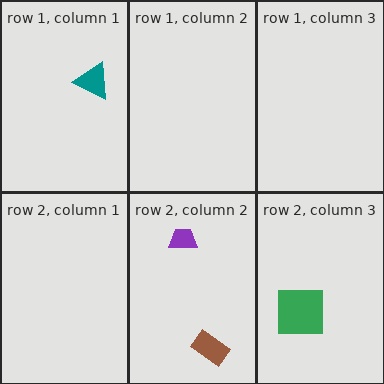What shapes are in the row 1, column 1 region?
The teal triangle.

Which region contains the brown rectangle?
The row 2, column 2 region.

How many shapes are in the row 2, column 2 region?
2.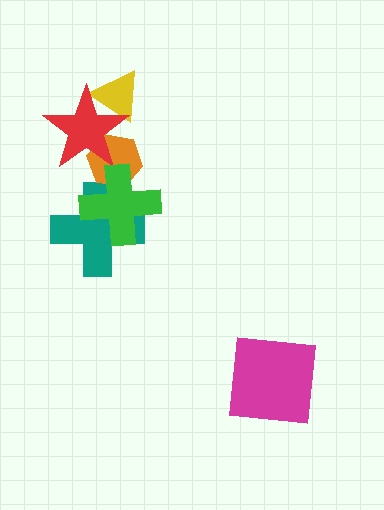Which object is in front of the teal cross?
The green cross is in front of the teal cross.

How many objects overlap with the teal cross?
1 object overlaps with the teal cross.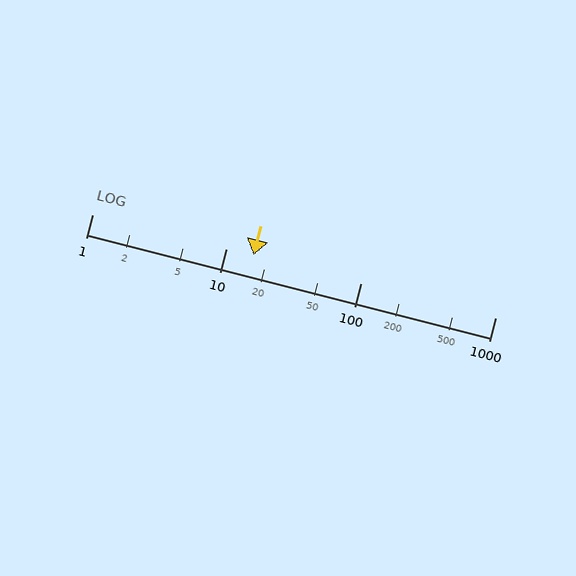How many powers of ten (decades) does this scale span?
The scale spans 3 decades, from 1 to 1000.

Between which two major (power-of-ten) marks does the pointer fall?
The pointer is between 10 and 100.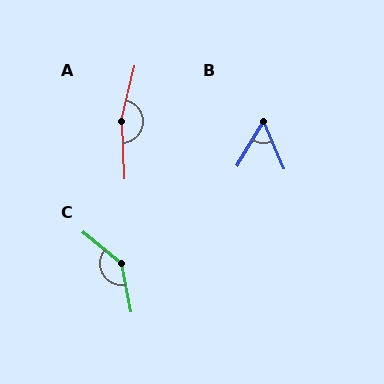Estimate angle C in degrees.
Approximately 140 degrees.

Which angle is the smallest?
B, at approximately 55 degrees.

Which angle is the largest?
A, at approximately 164 degrees.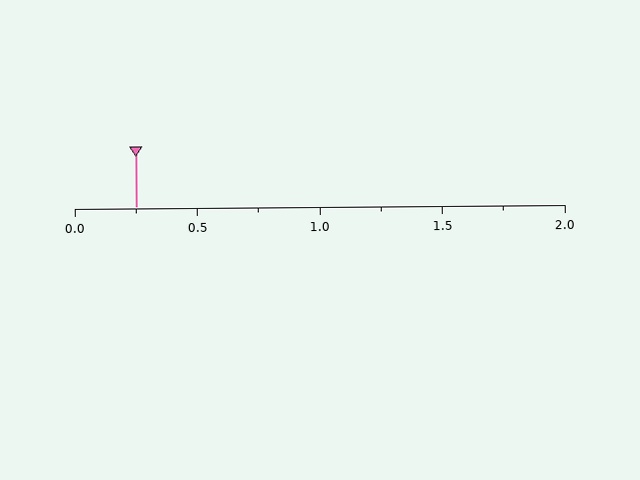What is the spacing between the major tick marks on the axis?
The major ticks are spaced 0.5 apart.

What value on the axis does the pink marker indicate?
The marker indicates approximately 0.25.